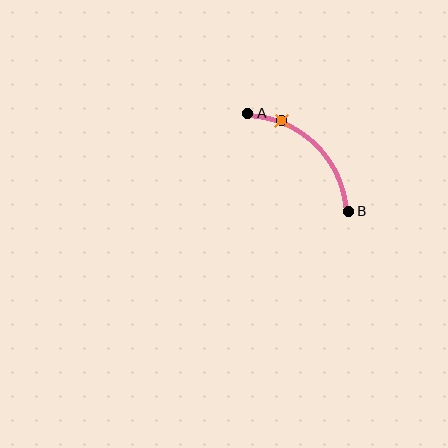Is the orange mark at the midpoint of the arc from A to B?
No. The orange mark lies on the arc but is closer to endpoint A. The arc midpoint would be at the point on the curve equidistant along the arc from both A and B.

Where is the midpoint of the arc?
The arc midpoint is the point on the curve farthest from the straight line joining A and B. It sits above and to the right of that line.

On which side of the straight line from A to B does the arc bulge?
The arc bulges above and to the right of the straight line connecting A and B.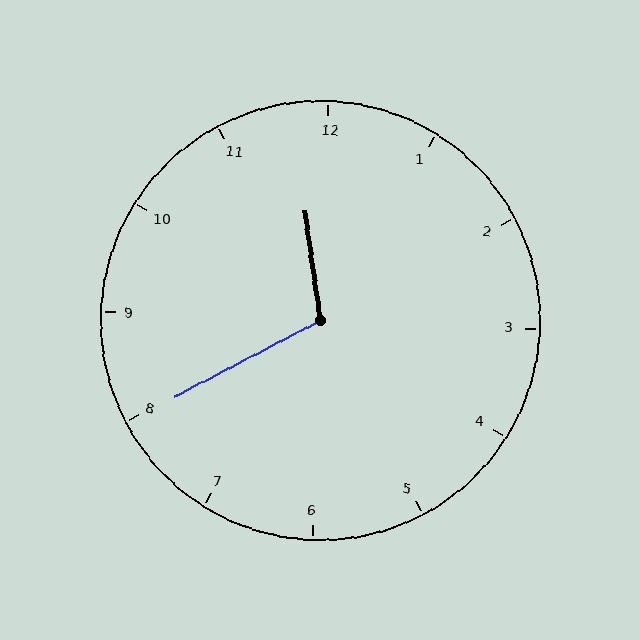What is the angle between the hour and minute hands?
Approximately 110 degrees.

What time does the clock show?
11:40.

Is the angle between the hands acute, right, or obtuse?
It is obtuse.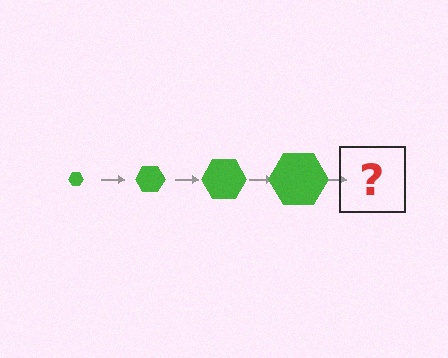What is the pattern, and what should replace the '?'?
The pattern is that the hexagon gets progressively larger each step. The '?' should be a green hexagon, larger than the previous one.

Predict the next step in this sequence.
The next step is a green hexagon, larger than the previous one.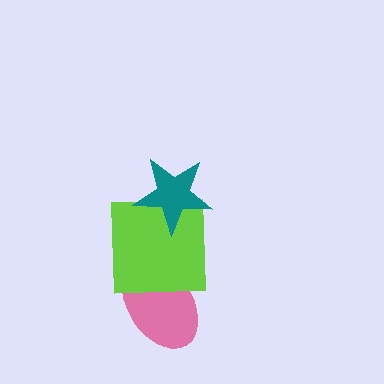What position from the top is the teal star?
The teal star is 1st from the top.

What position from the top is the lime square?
The lime square is 2nd from the top.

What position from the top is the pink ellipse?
The pink ellipse is 3rd from the top.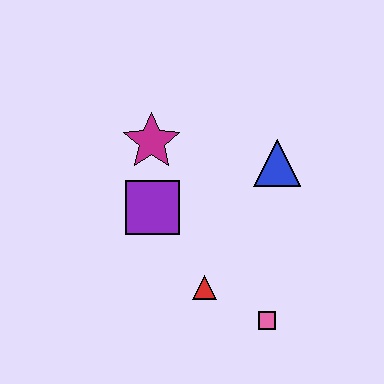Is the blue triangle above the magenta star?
No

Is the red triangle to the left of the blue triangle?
Yes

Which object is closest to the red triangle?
The pink square is closest to the red triangle.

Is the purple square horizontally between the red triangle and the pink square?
No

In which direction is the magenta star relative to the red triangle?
The magenta star is above the red triangle.